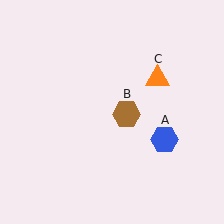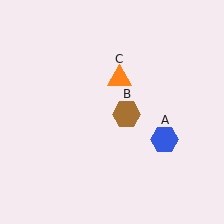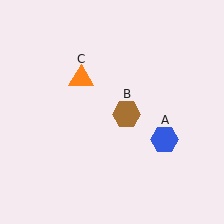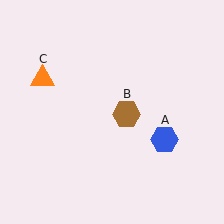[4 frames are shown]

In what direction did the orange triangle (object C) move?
The orange triangle (object C) moved left.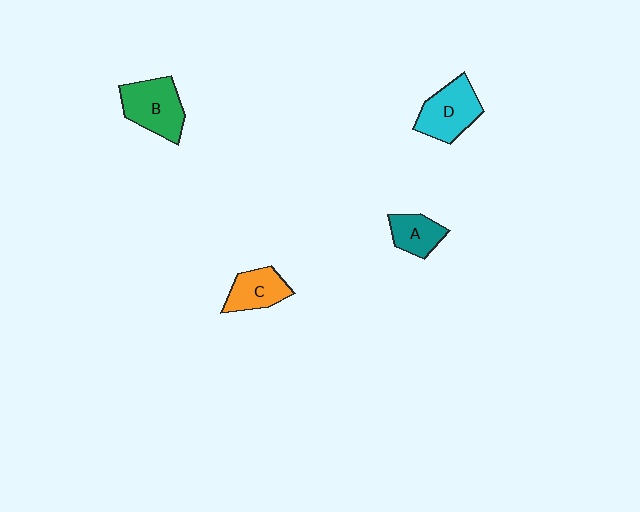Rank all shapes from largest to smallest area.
From largest to smallest: B (green), D (cyan), C (orange), A (teal).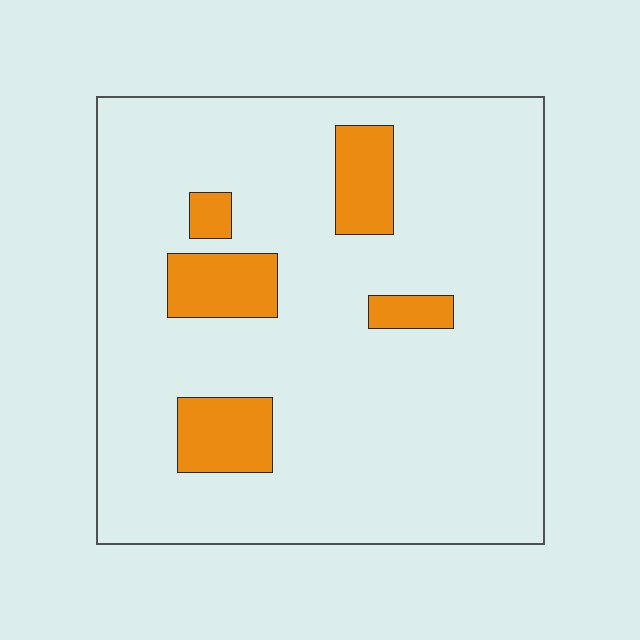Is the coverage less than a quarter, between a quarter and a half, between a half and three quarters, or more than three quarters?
Less than a quarter.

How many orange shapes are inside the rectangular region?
5.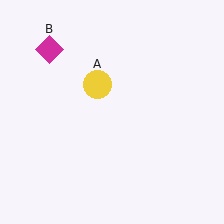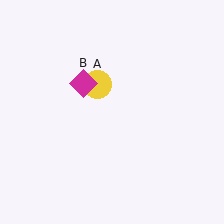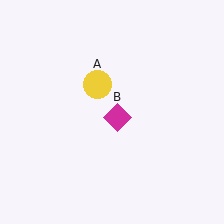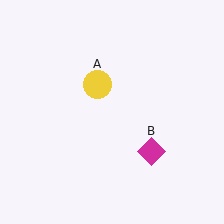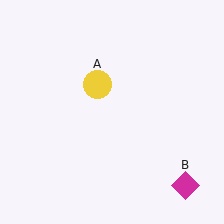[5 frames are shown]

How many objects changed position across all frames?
1 object changed position: magenta diamond (object B).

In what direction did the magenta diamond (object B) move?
The magenta diamond (object B) moved down and to the right.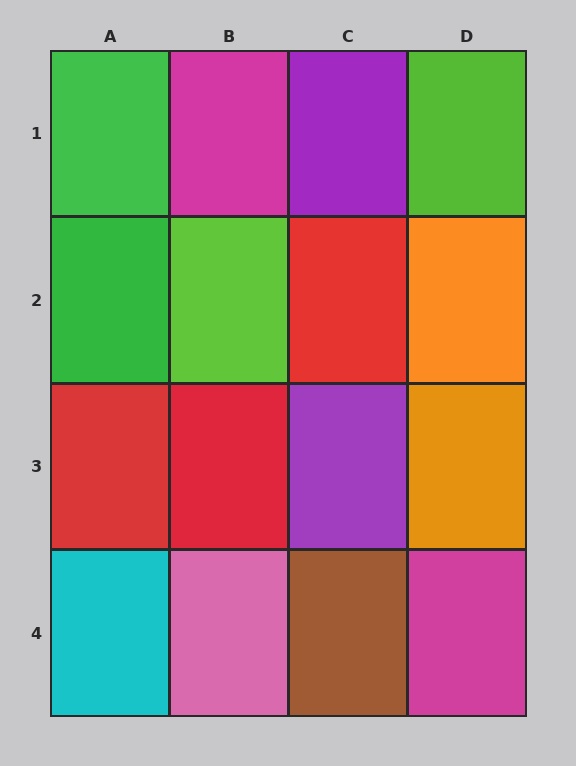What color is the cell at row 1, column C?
Purple.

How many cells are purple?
2 cells are purple.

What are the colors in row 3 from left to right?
Red, red, purple, orange.